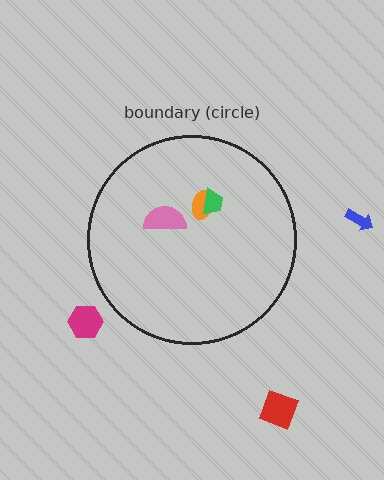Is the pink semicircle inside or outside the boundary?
Inside.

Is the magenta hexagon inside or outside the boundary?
Outside.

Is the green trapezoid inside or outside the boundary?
Inside.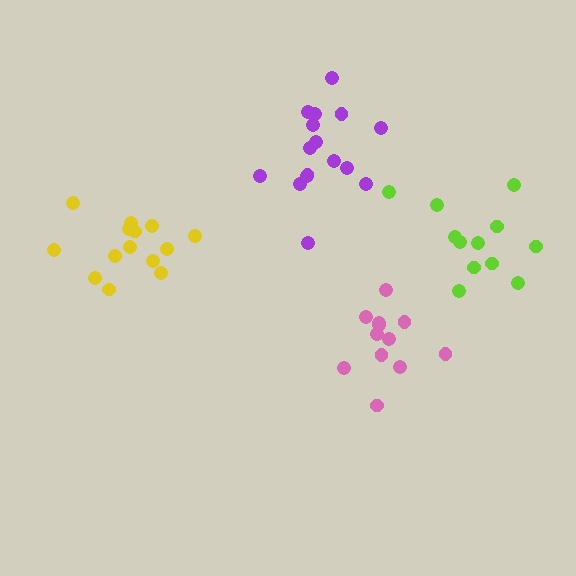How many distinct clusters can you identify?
There are 4 distinct clusters.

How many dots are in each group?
Group 1: 16 dots, Group 2: 14 dots, Group 3: 12 dots, Group 4: 12 dots (54 total).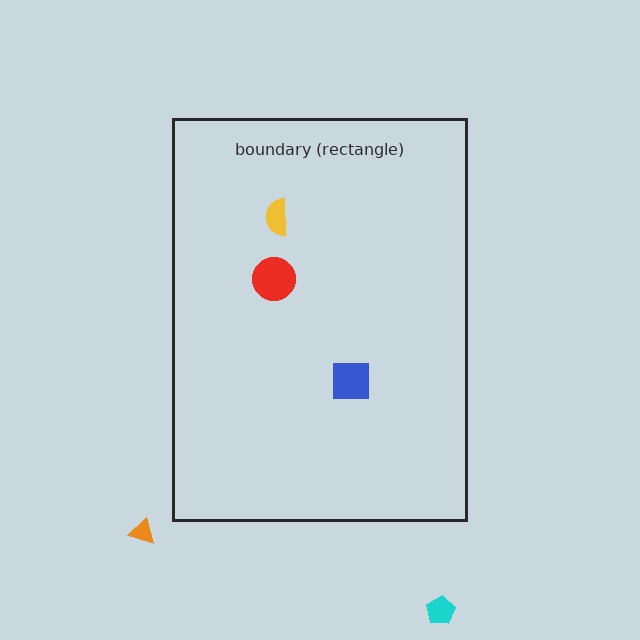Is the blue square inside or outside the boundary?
Inside.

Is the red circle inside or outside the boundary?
Inside.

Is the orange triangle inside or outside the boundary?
Outside.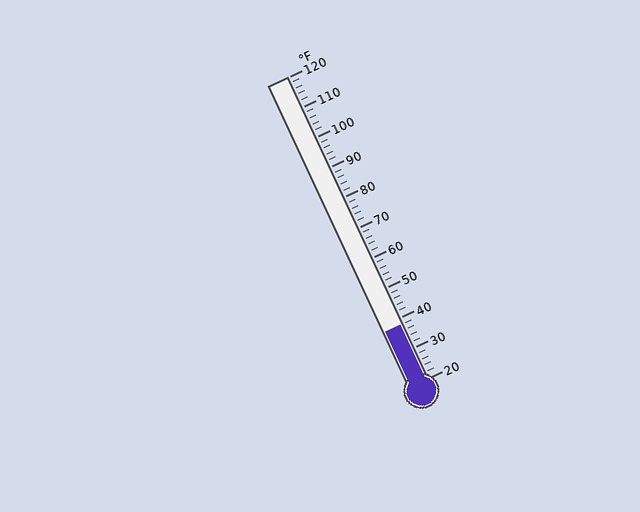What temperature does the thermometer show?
The thermometer shows approximately 38°F.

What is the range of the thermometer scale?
The thermometer scale ranges from 20°F to 120°F.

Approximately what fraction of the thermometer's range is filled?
The thermometer is filled to approximately 20% of its range.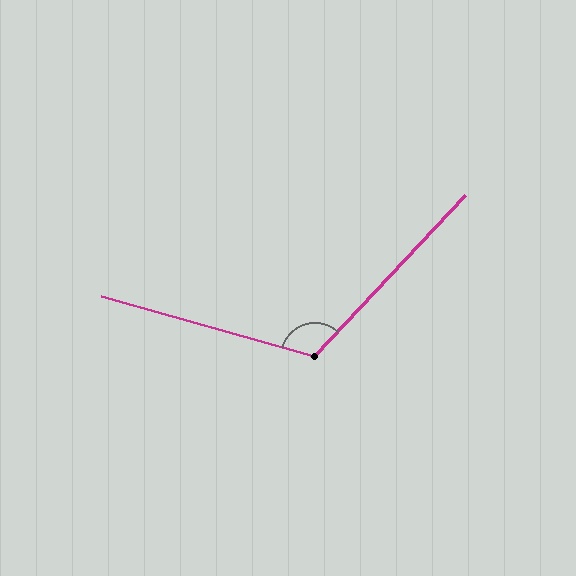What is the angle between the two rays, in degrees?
Approximately 117 degrees.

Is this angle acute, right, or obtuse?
It is obtuse.